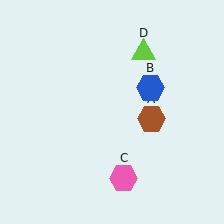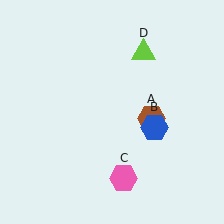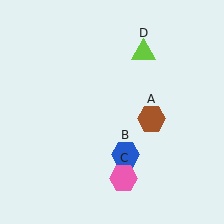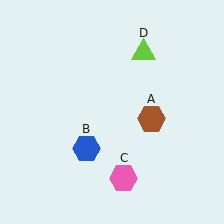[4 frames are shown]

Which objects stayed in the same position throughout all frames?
Brown hexagon (object A) and pink hexagon (object C) and lime triangle (object D) remained stationary.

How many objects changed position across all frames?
1 object changed position: blue hexagon (object B).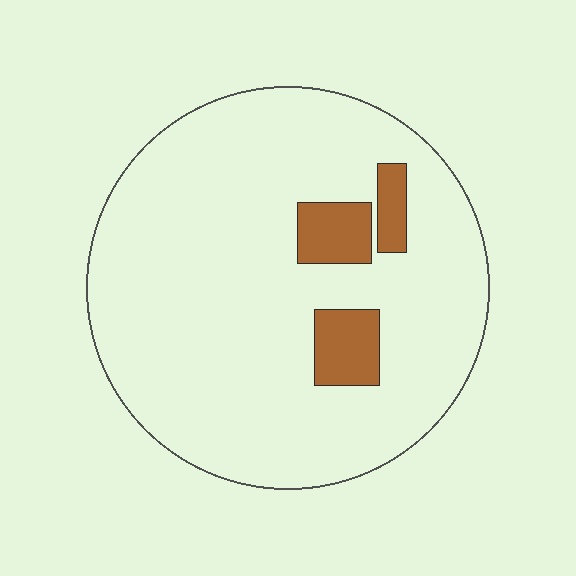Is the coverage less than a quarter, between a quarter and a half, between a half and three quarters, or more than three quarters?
Less than a quarter.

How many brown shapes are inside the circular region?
3.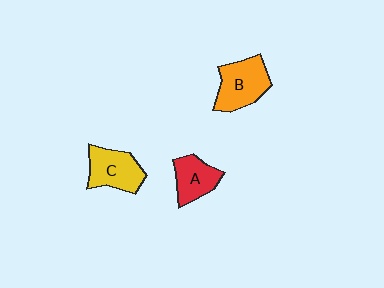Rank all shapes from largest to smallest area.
From largest to smallest: B (orange), C (yellow), A (red).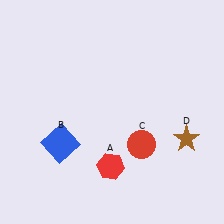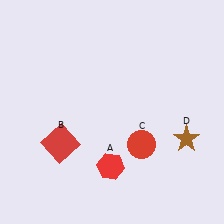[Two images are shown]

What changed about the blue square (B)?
In Image 1, B is blue. In Image 2, it changed to red.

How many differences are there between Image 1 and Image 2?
There is 1 difference between the two images.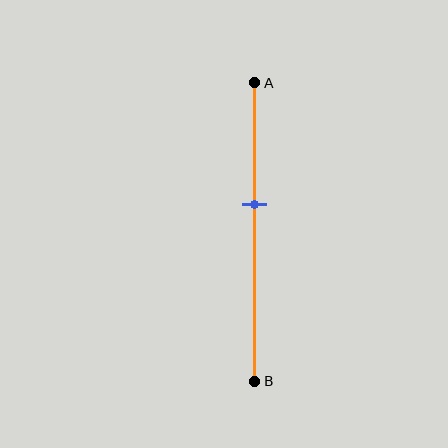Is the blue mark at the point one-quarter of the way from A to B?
No, the mark is at about 40% from A, not at the 25% one-quarter point.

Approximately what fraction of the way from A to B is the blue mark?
The blue mark is approximately 40% of the way from A to B.